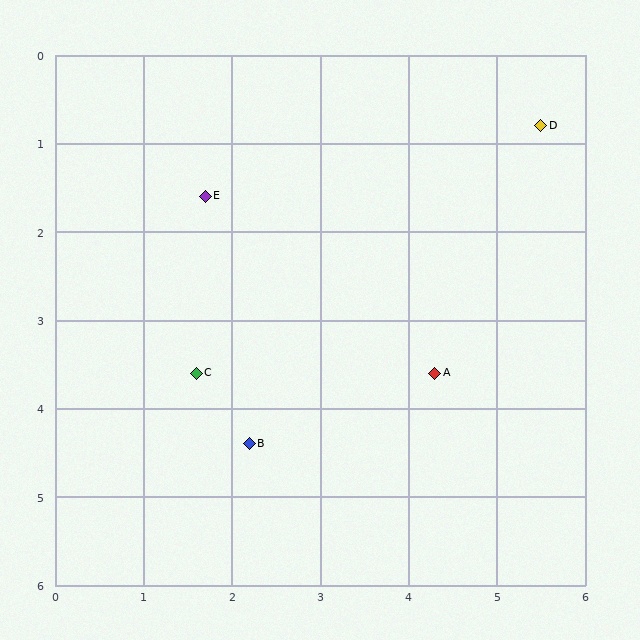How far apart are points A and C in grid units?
Points A and C are about 2.7 grid units apart.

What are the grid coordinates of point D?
Point D is at approximately (5.5, 0.8).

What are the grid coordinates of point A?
Point A is at approximately (4.3, 3.6).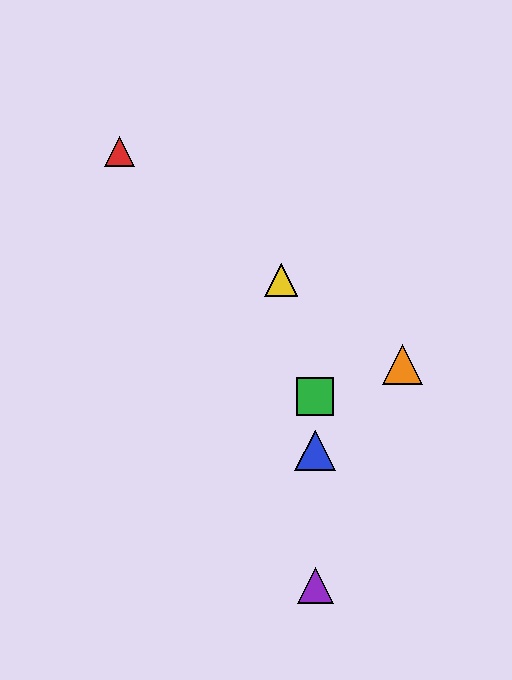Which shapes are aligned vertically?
The blue triangle, the green square, the purple triangle are aligned vertically.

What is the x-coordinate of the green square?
The green square is at x≈315.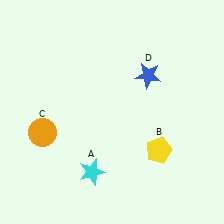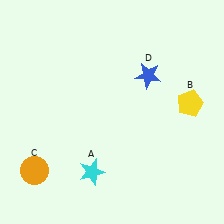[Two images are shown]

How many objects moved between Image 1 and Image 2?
2 objects moved between the two images.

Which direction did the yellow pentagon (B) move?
The yellow pentagon (B) moved up.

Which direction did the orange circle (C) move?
The orange circle (C) moved down.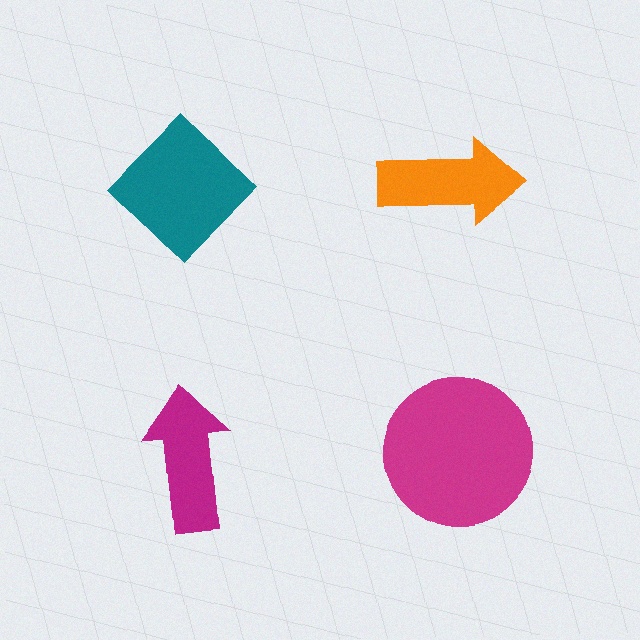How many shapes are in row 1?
2 shapes.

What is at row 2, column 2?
A magenta circle.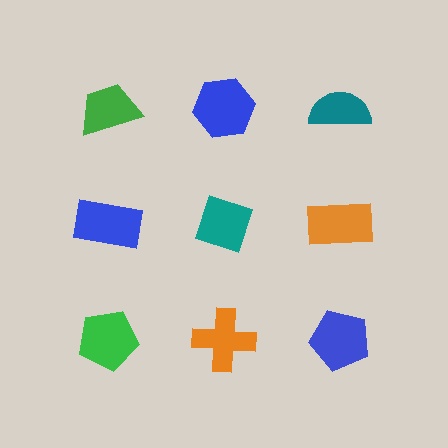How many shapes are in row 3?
3 shapes.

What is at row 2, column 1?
A blue rectangle.